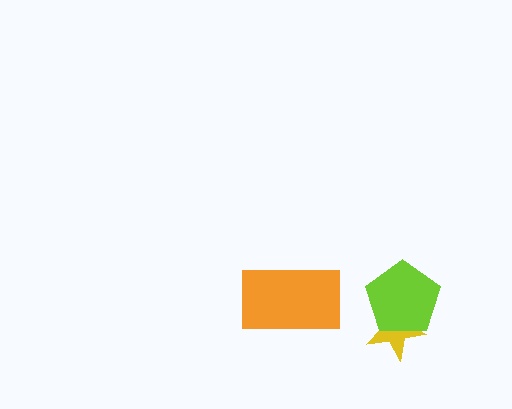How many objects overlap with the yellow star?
1 object overlaps with the yellow star.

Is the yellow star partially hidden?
Yes, it is partially covered by another shape.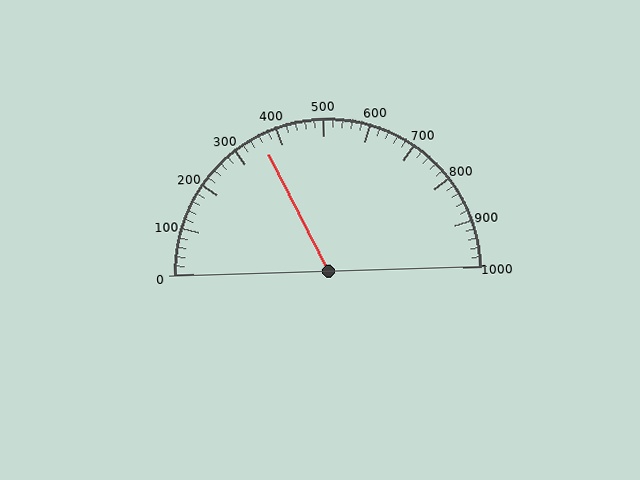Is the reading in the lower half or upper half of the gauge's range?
The reading is in the lower half of the range (0 to 1000).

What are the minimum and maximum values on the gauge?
The gauge ranges from 0 to 1000.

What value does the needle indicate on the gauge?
The needle indicates approximately 360.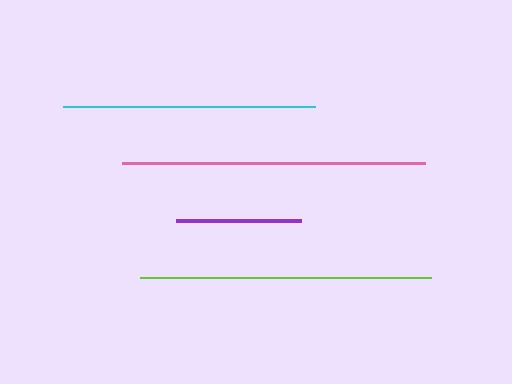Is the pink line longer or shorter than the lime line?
The pink line is longer than the lime line.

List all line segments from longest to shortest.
From longest to shortest: pink, lime, cyan, purple.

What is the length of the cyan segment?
The cyan segment is approximately 252 pixels long.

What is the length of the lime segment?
The lime segment is approximately 291 pixels long.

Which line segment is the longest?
The pink line is the longest at approximately 302 pixels.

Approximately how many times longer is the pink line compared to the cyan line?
The pink line is approximately 1.2 times the length of the cyan line.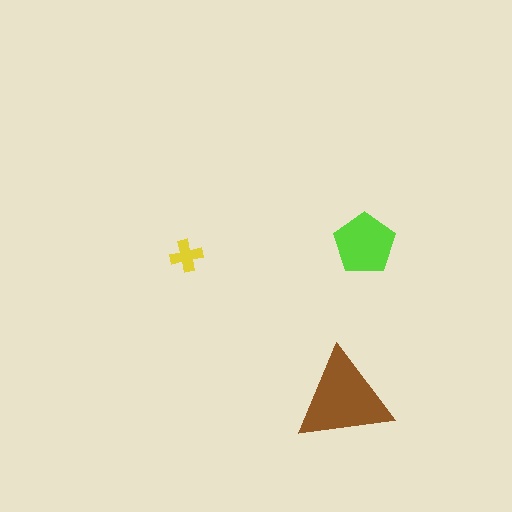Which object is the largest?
The brown triangle.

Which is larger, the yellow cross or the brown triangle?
The brown triangle.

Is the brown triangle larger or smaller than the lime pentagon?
Larger.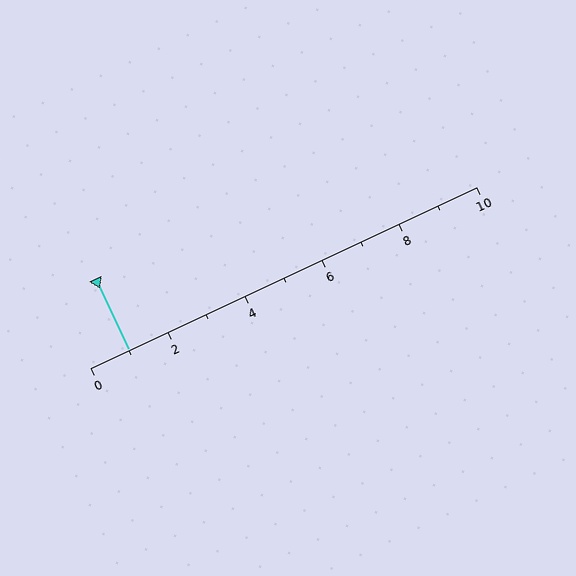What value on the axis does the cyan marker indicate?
The marker indicates approximately 1.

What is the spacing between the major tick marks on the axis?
The major ticks are spaced 2 apart.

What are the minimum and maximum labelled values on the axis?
The axis runs from 0 to 10.